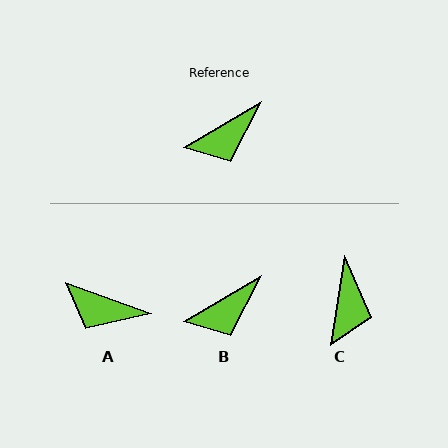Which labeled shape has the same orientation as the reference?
B.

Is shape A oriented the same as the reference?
No, it is off by about 50 degrees.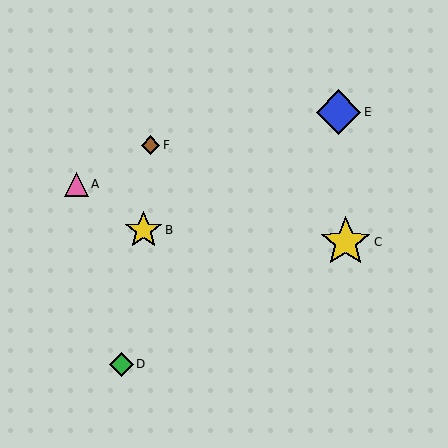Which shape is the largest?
The yellow star (labeled C) is the largest.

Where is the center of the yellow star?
The center of the yellow star is at (144, 230).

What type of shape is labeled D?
Shape D is a green diamond.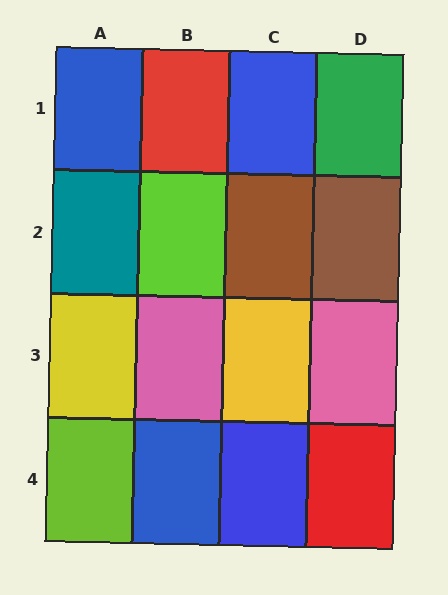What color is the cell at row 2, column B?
Lime.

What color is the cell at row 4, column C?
Blue.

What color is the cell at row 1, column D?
Green.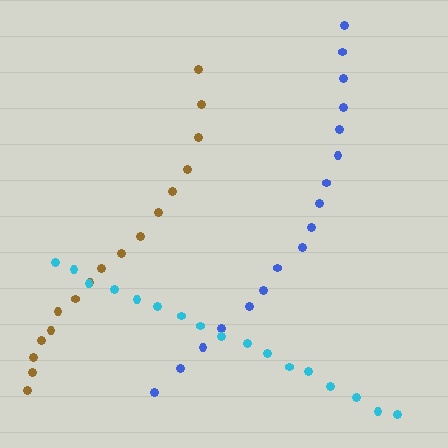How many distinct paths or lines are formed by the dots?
There are 3 distinct paths.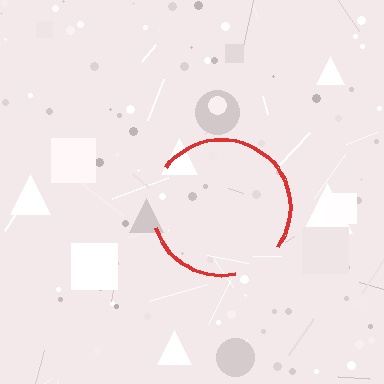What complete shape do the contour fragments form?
The contour fragments form a circle.